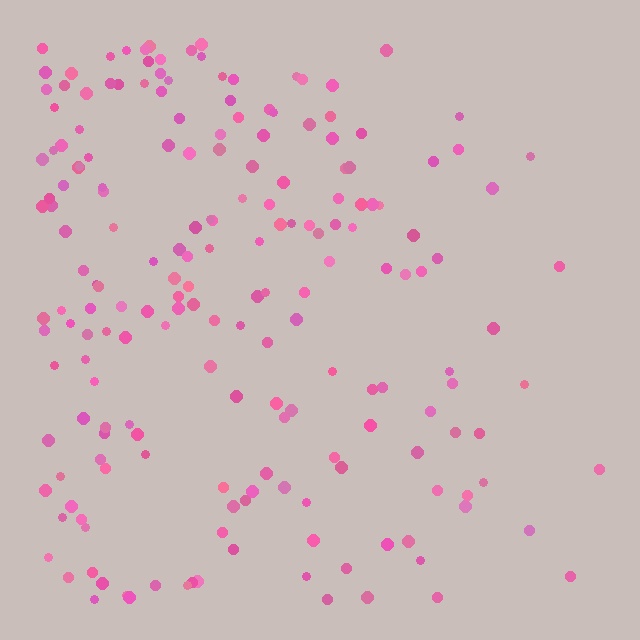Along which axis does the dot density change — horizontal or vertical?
Horizontal.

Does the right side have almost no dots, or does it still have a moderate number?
Still a moderate number, just noticeably fewer than the left.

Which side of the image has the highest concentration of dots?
The left.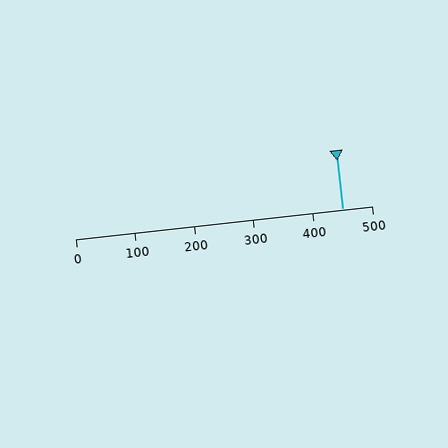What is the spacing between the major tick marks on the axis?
The major ticks are spaced 100 apart.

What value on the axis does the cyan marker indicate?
The marker indicates approximately 450.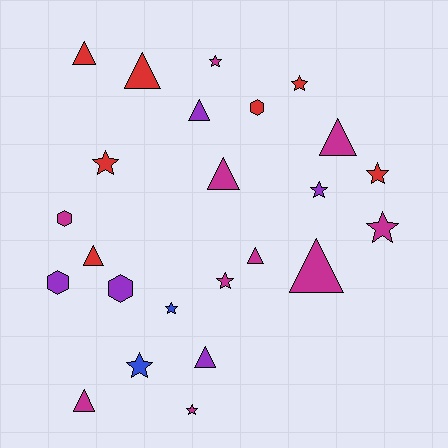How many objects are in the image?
There are 24 objects.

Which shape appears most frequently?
Triangle, with 10 objects.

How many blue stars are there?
There are 2 blue stars.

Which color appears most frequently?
Magenta, with 10 objects.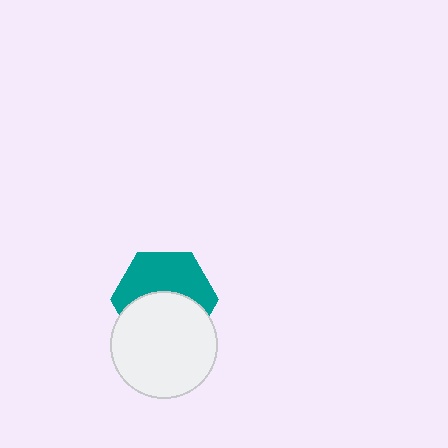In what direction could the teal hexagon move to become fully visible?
The teal hexagon could move up. That would shift it out from behind the white circle entirely.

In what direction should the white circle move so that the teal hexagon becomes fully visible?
The white circle should move down. That is the shortest direction to clear the overlap and leave the teal hexagon fully visible.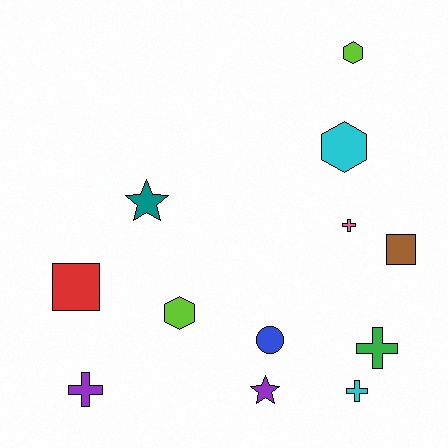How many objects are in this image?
There are 12 objects.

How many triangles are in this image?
There are no triangles.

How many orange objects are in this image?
There are no orange objects.